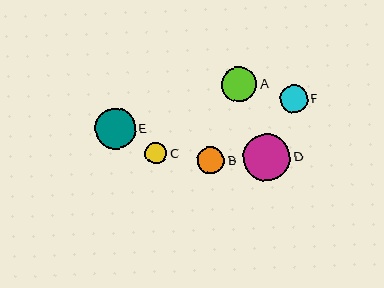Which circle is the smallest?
Circle C is the smallest with a size of approximately 22 pixels.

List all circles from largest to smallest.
From largest to smallest: D, E, A, F, B, C.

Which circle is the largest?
Circle D is the largest with a size of approximately 47 pixels.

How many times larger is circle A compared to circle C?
Circle A is approximately 1.6 times the size of circle C.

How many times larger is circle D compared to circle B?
Circle D is approximately 1.7 times the size of circle B.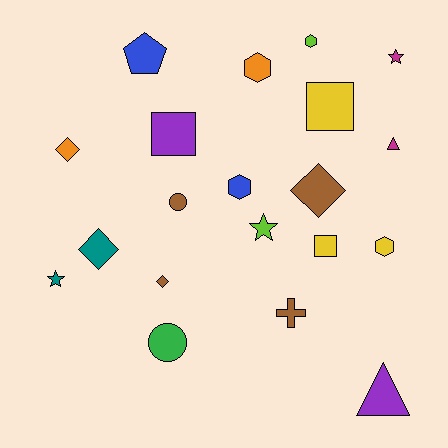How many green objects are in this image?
There is 1 green object.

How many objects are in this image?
There are 20 objects.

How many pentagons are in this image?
There is 1 pentagon.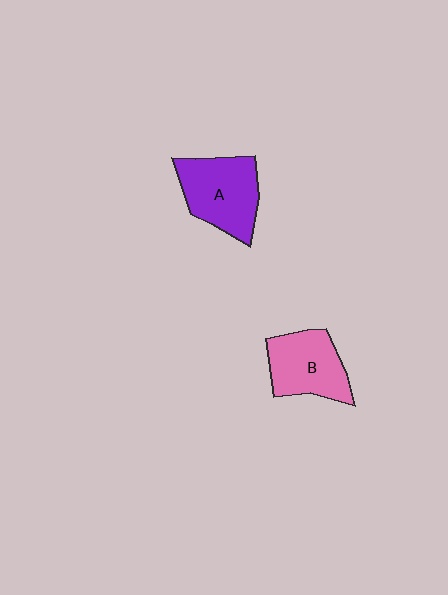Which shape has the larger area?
Shape A (purple).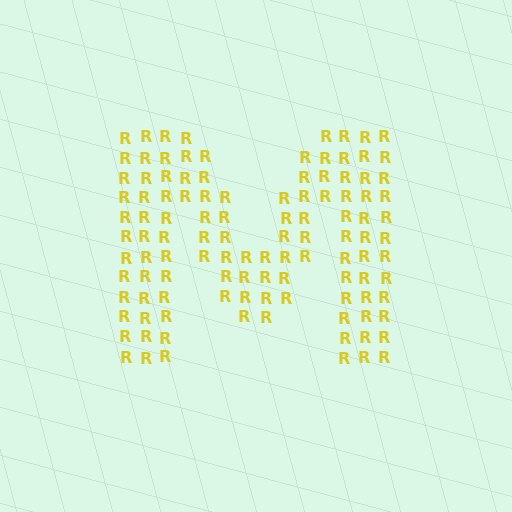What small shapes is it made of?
It is made of small letter R's.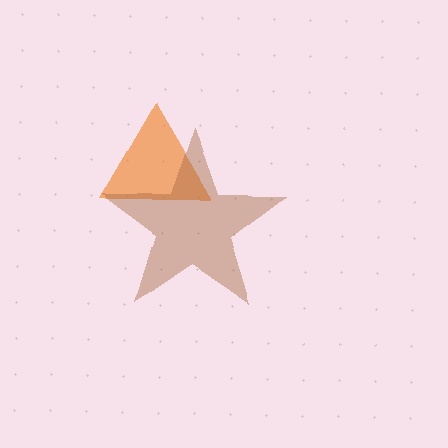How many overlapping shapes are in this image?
There are 2 overlapping shapes in the image.